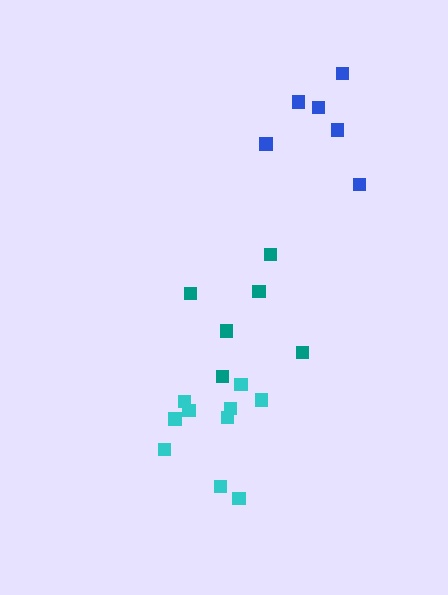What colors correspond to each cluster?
The clusters are colored: blue, cyan, teal.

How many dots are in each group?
Group 1: 6 dots, Group 2: 10 dots, Group 3: 6 dots (22 total).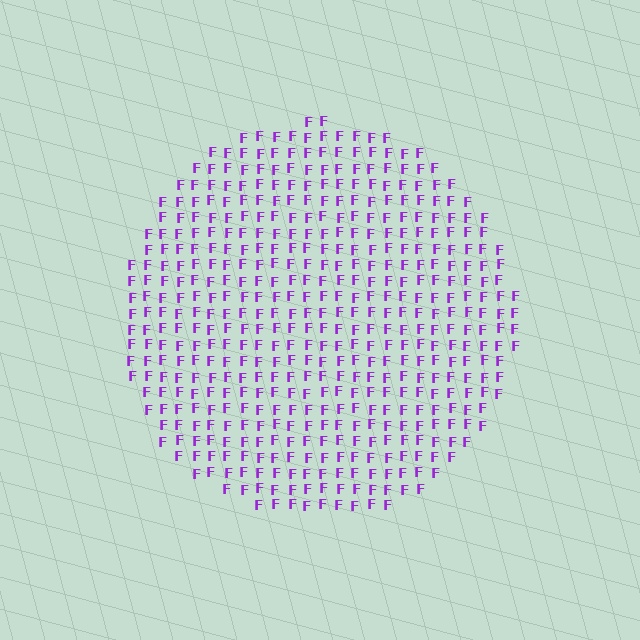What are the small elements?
The small elements are letter F's.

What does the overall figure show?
The overall figure shows a circle.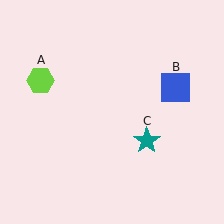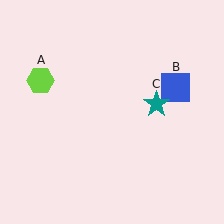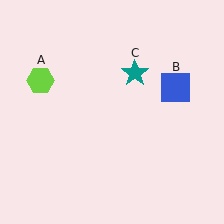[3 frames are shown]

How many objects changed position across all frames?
1 object changed position: teal star (object C).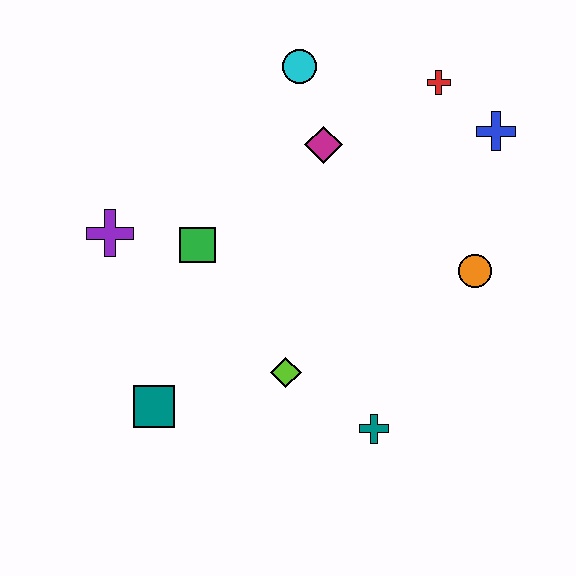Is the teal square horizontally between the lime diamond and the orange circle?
No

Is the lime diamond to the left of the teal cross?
Yes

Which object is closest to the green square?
The purple cross is closest to the green square.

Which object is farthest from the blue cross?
The teal square is farthest from the blue cross.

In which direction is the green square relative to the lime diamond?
The green square is above the lime diamond.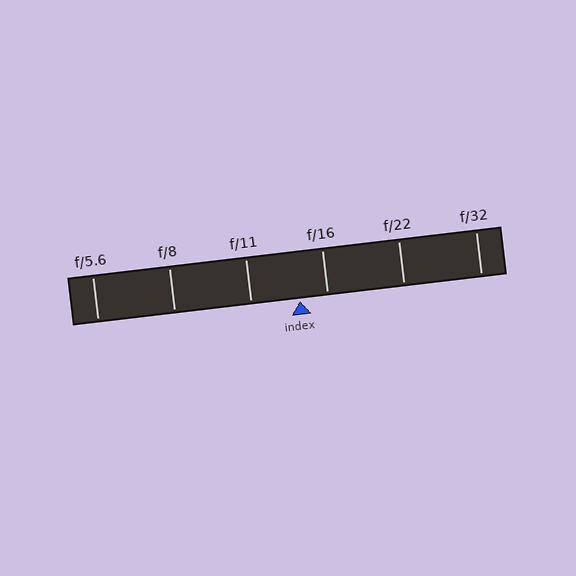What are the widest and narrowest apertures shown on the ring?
The widest aperture shown is f/5.6 and the narrowest is f/32.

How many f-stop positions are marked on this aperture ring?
There are 6 f-stop positions marked.